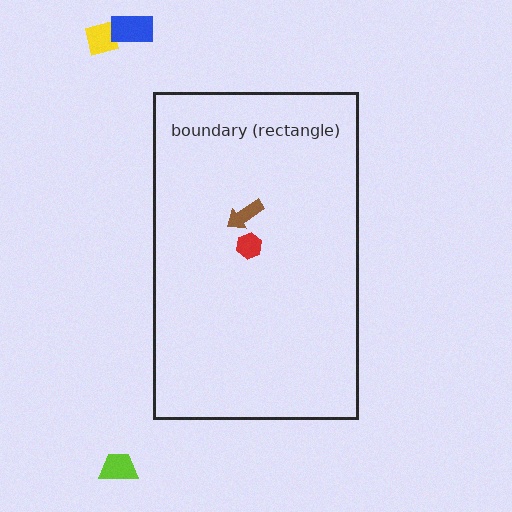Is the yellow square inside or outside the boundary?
Outside.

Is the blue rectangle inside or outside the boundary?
Outside.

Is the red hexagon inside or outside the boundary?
Inside.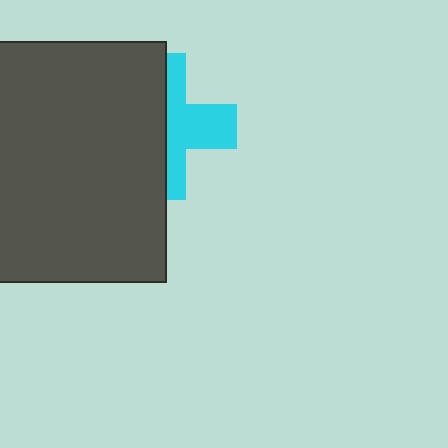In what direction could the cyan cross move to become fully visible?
The cyan cross could move right. That would shift it out from behind the dark gray rectangle entirely.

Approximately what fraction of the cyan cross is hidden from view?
Roughly 55% of the cyan cross is hidden behind the dark gray rectangle.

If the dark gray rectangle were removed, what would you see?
You would see the complete cyan cross.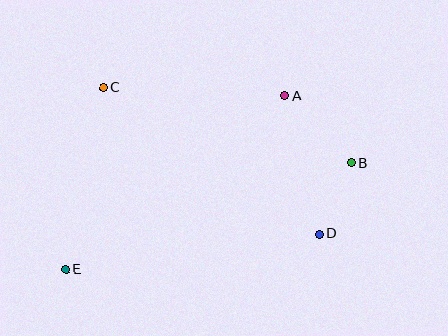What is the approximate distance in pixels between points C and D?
The distance between C and D is approximately 261 pixels.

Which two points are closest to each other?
Points B and D are closest to each other.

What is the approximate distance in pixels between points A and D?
The distance between A and D is approximately 142 pixels.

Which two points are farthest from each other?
Points B and E are farthest from each other.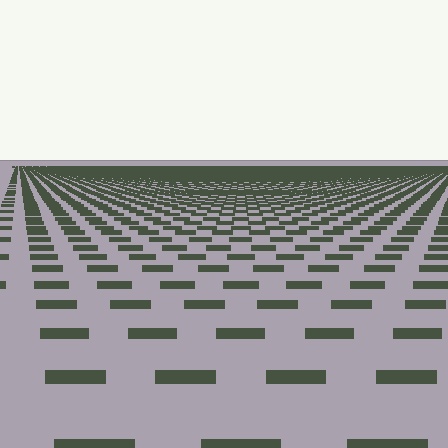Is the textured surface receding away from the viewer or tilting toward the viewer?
The surface is receding away from the viewer. Texture elements get smaller and denser toward the top.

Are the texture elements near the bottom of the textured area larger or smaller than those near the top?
Larger. Near the bottom, elements are closer to the viewer and appear at a bigger on-screen size.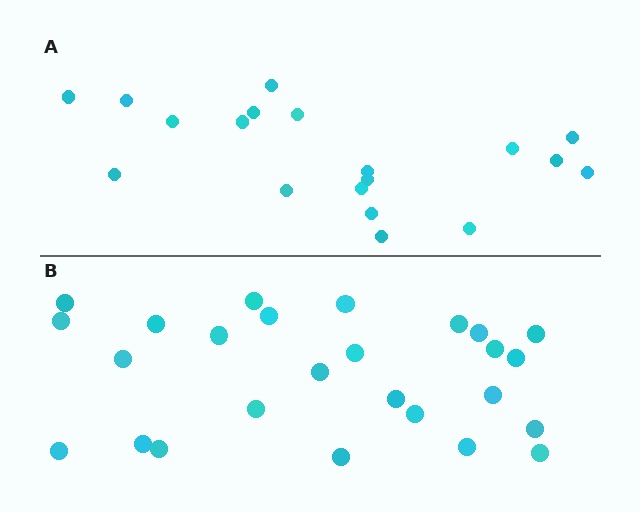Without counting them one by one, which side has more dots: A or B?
Region B (the bottom region) has more dots.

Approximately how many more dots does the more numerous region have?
Region B has roughly 8 or so more dots than region A.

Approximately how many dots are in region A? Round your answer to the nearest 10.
About 20 dots. (The exact count is 19, which rounds to 20.)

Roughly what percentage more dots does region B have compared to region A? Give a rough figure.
About 35% more.